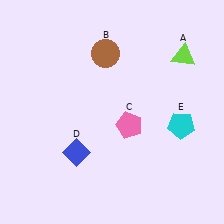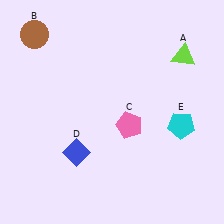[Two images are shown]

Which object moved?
The brown circle (B) moved left.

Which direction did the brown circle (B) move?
The brown circle (B) moved left.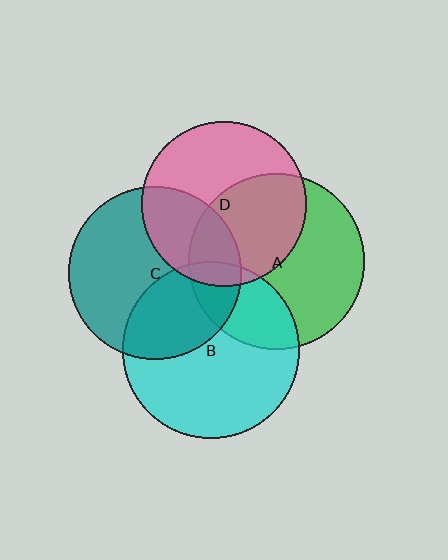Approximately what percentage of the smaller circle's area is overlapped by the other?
Approximately 5%.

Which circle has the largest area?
Circle B (cyan).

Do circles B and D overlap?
Yes.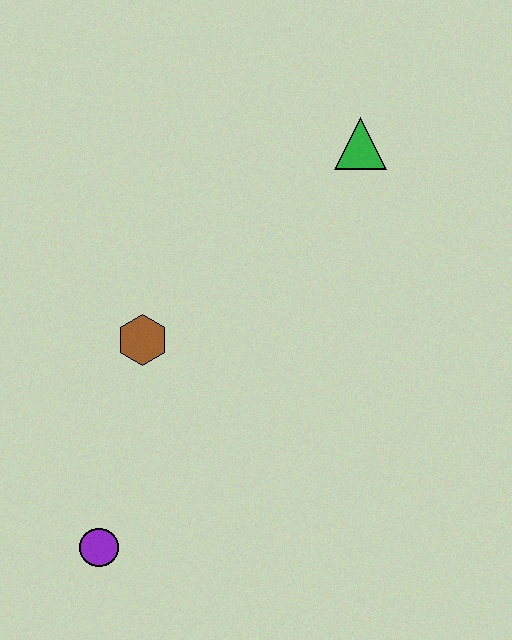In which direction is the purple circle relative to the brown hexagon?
The purple circle is below the brown hexagon.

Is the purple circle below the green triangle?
Yes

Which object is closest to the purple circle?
The brown hexagon is closest to the purple circle.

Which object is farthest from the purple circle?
The green triangle is farthest from the purple circle.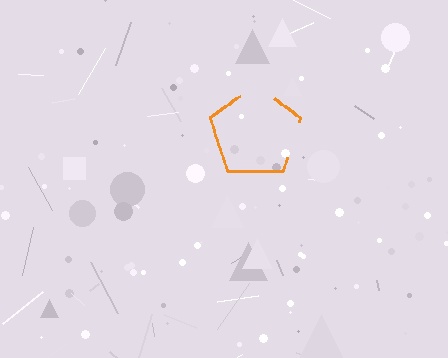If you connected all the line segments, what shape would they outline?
They would outline a pentagon.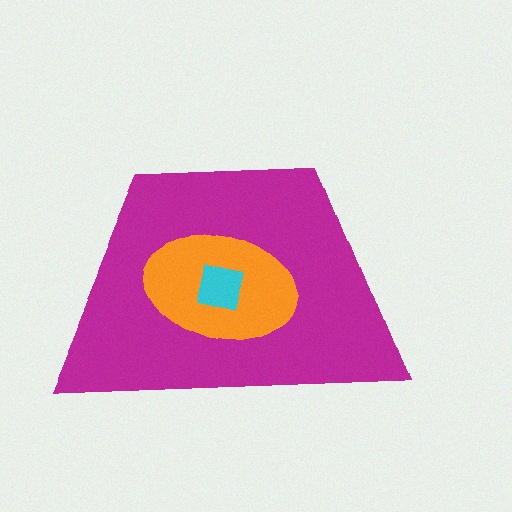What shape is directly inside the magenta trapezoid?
The orange ellipse.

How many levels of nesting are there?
3.